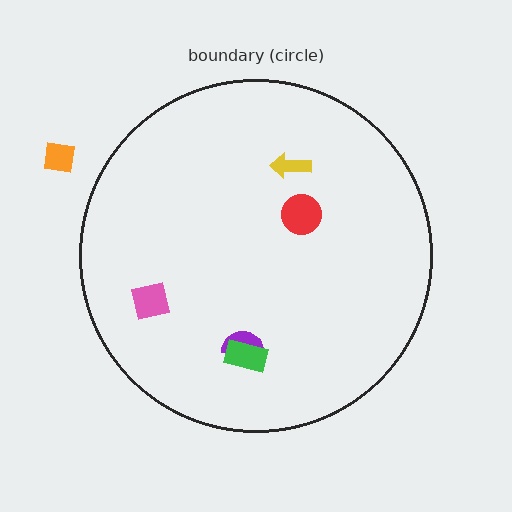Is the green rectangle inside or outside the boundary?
Inside.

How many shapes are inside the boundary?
5 inside, 1 outside.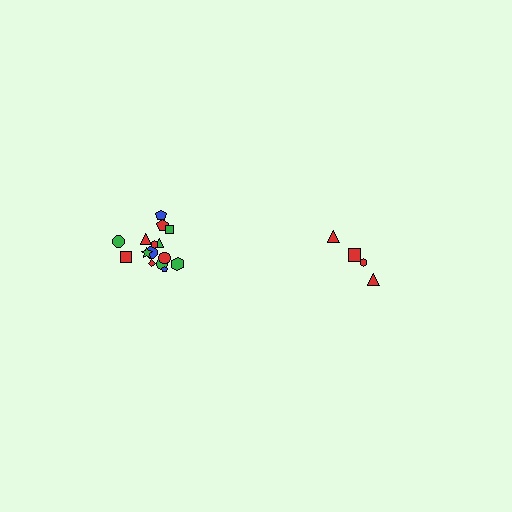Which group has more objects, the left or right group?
The left group.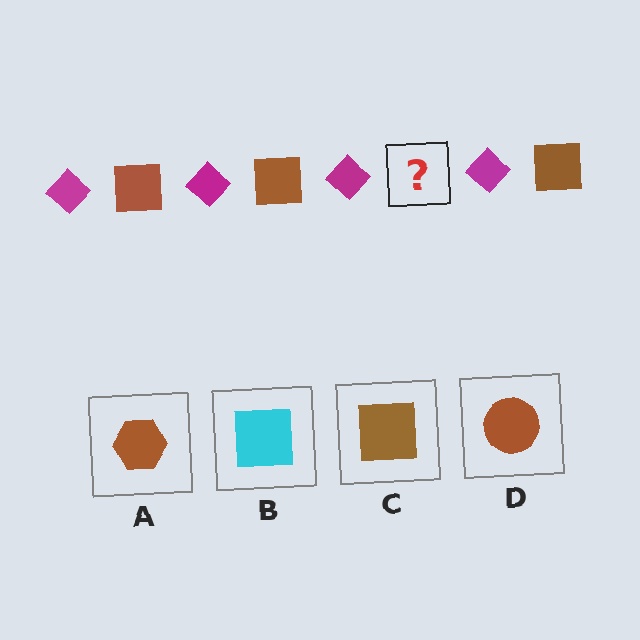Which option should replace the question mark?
Option C.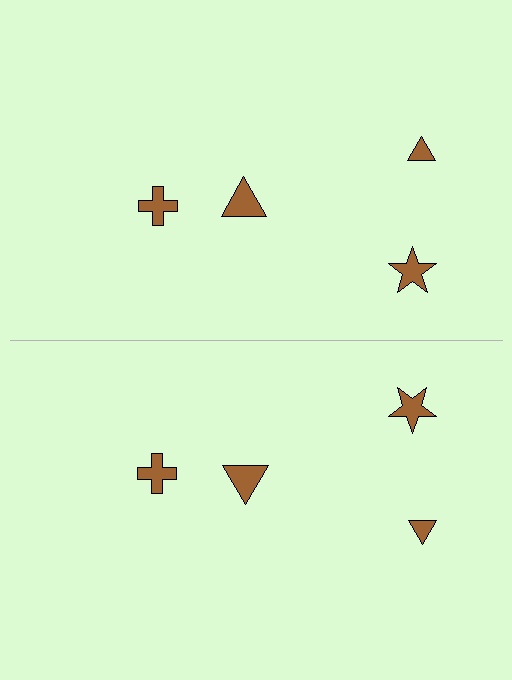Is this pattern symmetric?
Yes, this pattern has bilateral (reflection) symmetry.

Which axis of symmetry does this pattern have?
The pattern has a horizontal axis of symmetry running through the center of the image.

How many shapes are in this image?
There are 8 shapes in this image.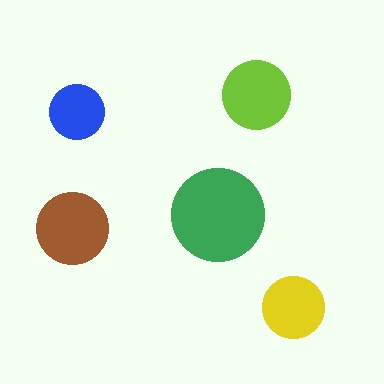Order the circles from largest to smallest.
the green one, the brown one, the lime one, the yellow one, the blue one.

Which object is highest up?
The lime circle is topmost.